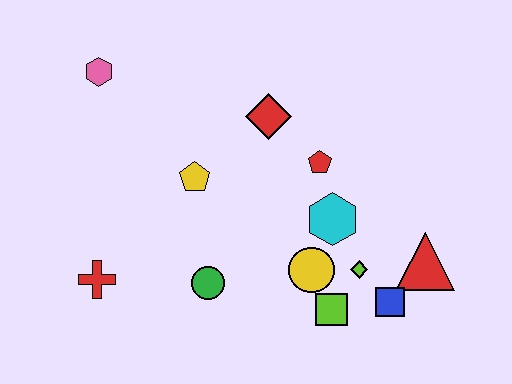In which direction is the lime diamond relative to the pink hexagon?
The lime diamond is to the right of the pink hexagon.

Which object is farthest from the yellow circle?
The pink hexagon is farthest from the yellow circle.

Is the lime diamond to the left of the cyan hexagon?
No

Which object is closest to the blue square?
The lime diamond is closest to the blue square.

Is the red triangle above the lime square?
Yes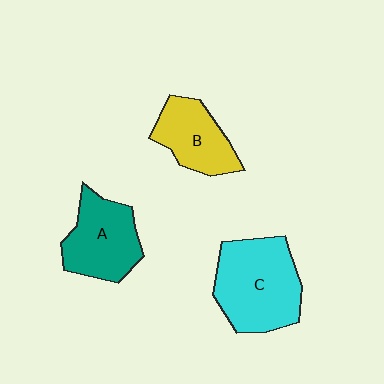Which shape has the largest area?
Shape C (cyan).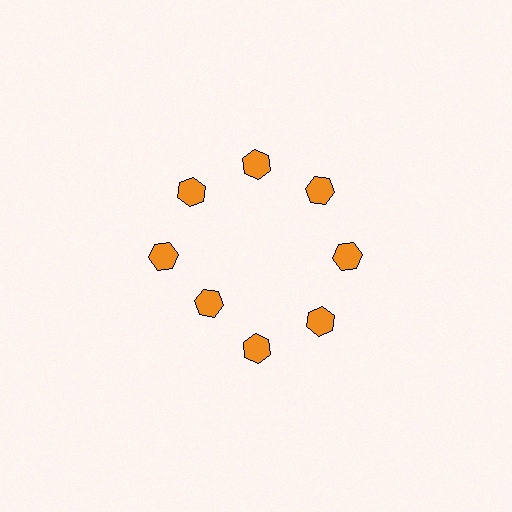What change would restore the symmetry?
The symmetry would be restored by moving it outward, back onto the ring so that all 8 hexagons sit at equal angles and equal distance from the center.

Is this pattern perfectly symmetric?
No. The 8 orange hexagons are arranged in a ring, but one element near the 8 o'clock position is pulled inward toward the center, breaking the 8-fold rotational symmetry.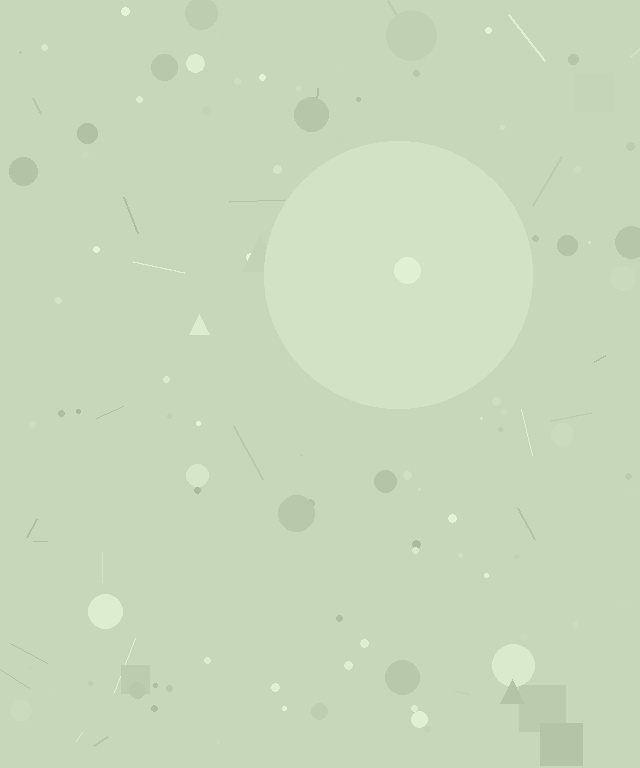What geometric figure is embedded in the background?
A circle is embedded in the background.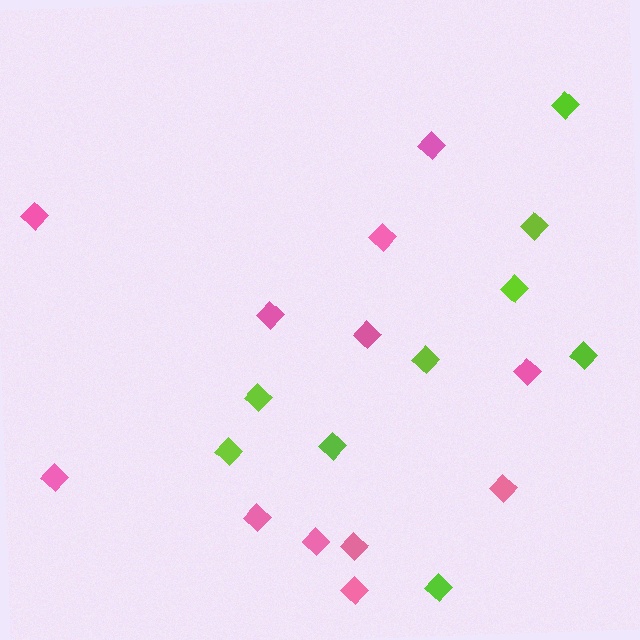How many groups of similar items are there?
There are 2 groups: one group of lime diamonds (9) and one group of pink diamonds (12).